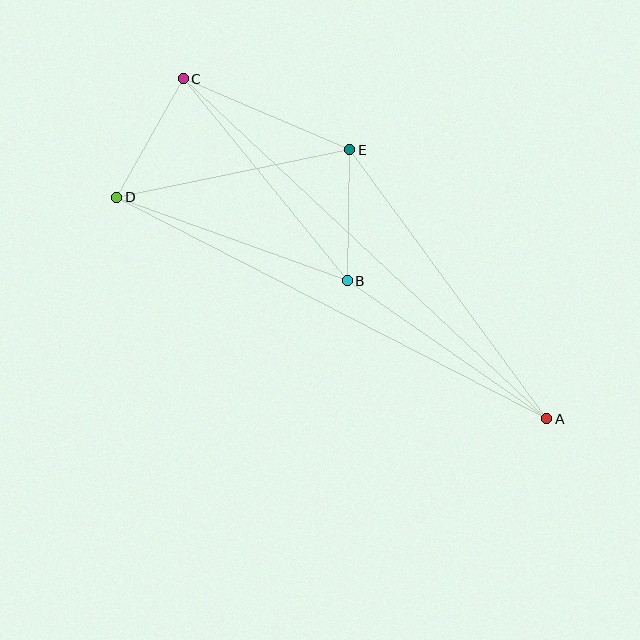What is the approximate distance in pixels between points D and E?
The distance between D and E is approximately 238 pixels.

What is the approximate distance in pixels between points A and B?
The distance between A and B is approximately 243 pixels.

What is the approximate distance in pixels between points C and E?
The distance between C and E is approximately 181 pixels.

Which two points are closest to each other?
Points B and E are closest to each other.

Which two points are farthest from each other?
Points A and C are farthest from each other.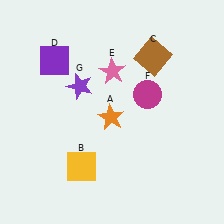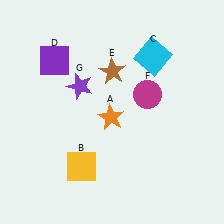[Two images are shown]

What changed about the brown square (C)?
In Image 1, C is brown. In Image 2, it changed to cyan.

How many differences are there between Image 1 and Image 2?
There are 2 differences between the two images.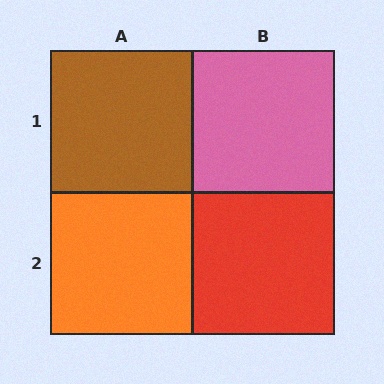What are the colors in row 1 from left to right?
Brown, pink.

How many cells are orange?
1 cell is orange.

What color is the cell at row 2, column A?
Orange.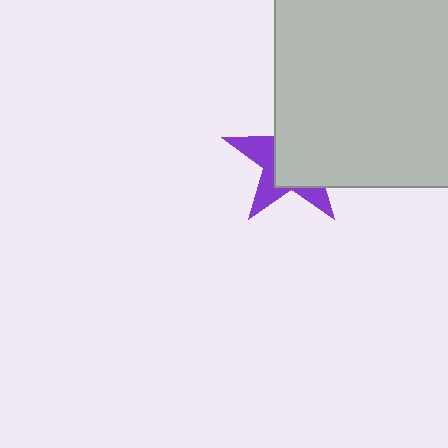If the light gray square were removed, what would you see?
You would see the complete purple star.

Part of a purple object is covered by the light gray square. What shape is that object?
It is a star.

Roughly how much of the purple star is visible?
A small part of it is visible (roughly 38%).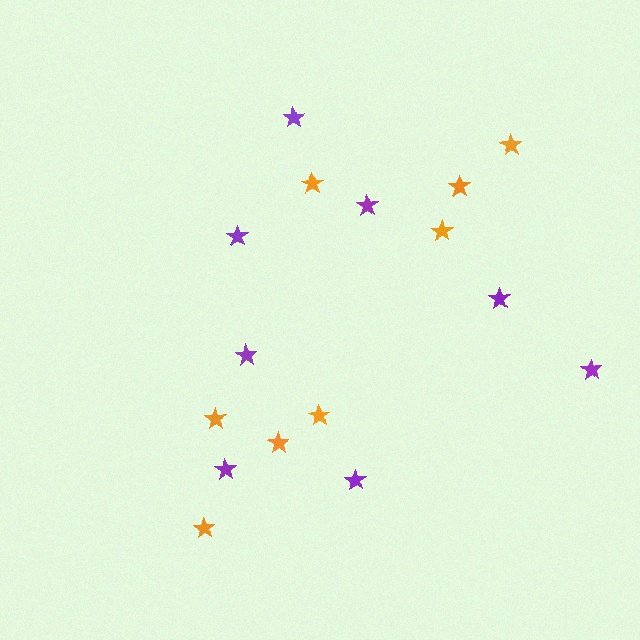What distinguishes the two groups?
There are 2 groups: one group of orange stars (8) and one group of purple stars (8).